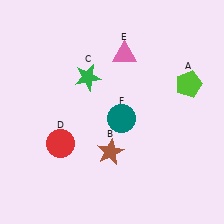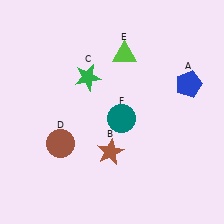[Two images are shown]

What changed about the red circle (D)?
In Image 1, D is red. In Image 2, it changed to brown.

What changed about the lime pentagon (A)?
In Image 1, A is lime. In Image 2, it changed to blue.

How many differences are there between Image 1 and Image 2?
There are 3 differences between the two images.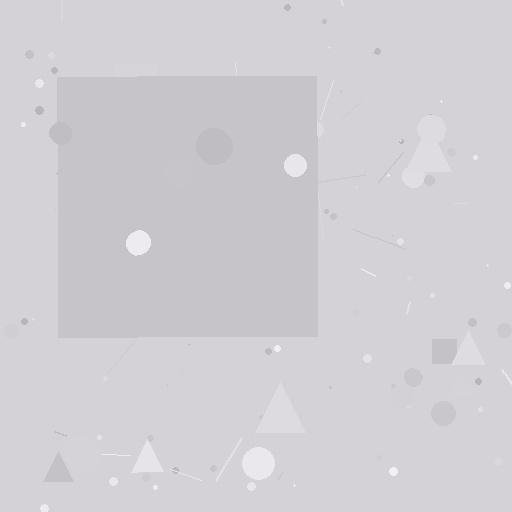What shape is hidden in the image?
A square is hidden in the image.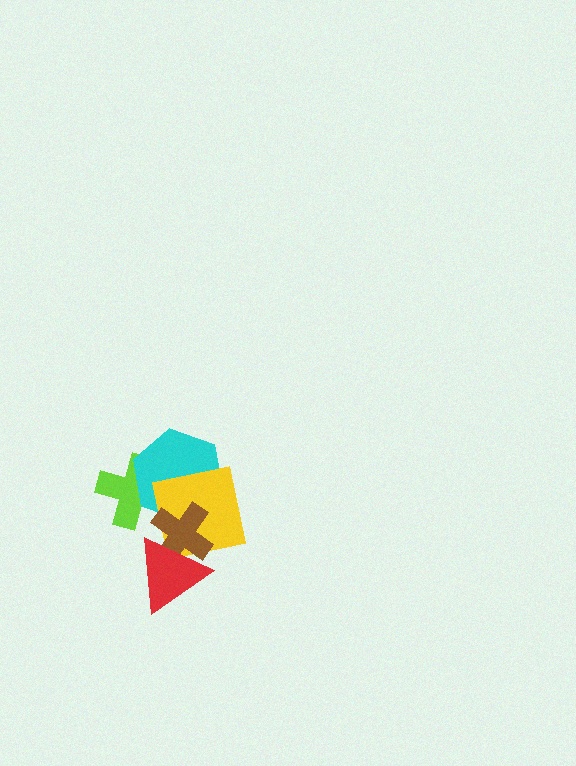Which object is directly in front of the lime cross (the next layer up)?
The cyan hexagon is directly in front of the lime cross.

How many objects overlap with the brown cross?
3 objects overlap with the brown cross.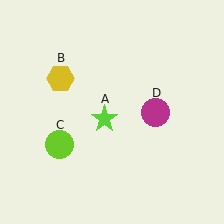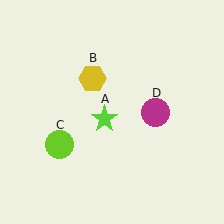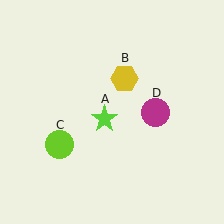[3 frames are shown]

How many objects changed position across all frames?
1 object changed position: yellow hexagon (object B).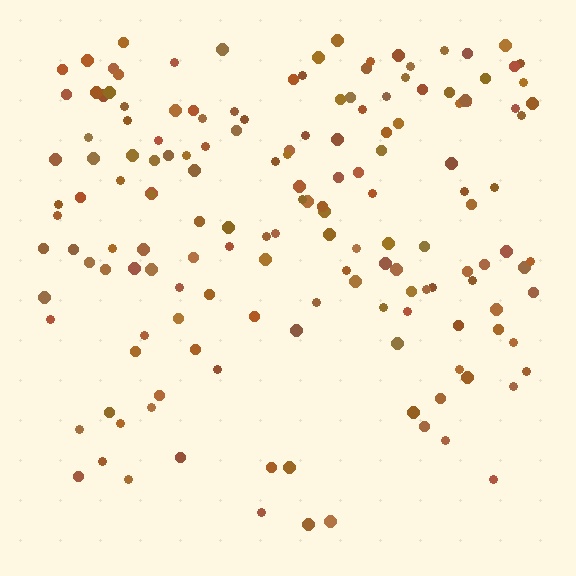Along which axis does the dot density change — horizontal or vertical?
Vertical.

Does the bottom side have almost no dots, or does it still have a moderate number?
Still a moderate number, just noticeably fewer than the top.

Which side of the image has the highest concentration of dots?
The top.